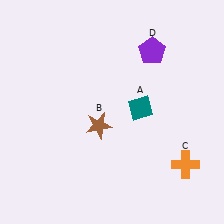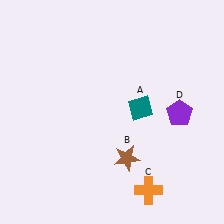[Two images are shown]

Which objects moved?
The objects that moved are: the brown star (B), the orange cross (C), the purple pentagon (D).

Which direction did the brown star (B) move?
The brown star (B) moved down.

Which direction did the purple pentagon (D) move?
The purple pentagon (D) moved down.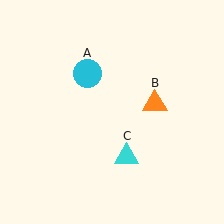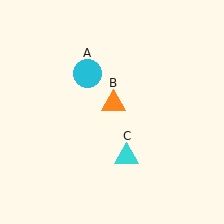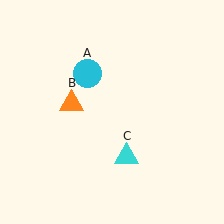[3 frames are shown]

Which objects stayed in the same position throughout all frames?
Cyan circle (object A) and cyan triangle (object C) remained stationary.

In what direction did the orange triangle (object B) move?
The orange triangle (object B) moved left.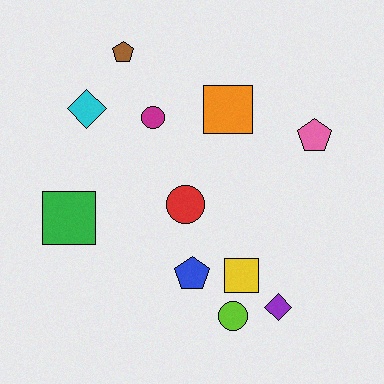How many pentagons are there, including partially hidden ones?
There are 3 pentagons.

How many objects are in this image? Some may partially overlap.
There are 11 objects.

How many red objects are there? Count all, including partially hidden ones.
There is 1 red object.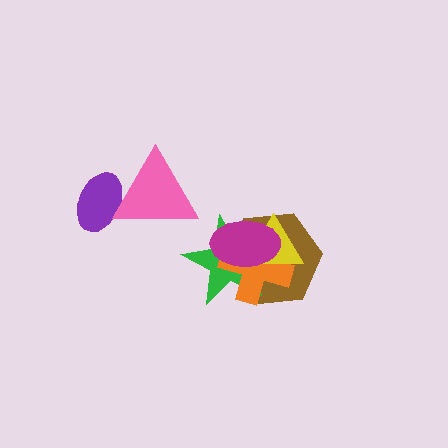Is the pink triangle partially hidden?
No, no other shape covers it.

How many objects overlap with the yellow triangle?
4 objects overlap with the yellow triangle.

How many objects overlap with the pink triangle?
1 object overlaps with the pink triangle.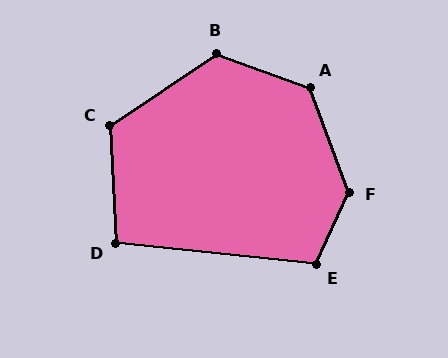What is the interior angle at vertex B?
Approximately 126 degrees (obtuse).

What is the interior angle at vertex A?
Approximately 130 degrees (obtuse).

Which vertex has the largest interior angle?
F, at approximately 135 degrees.